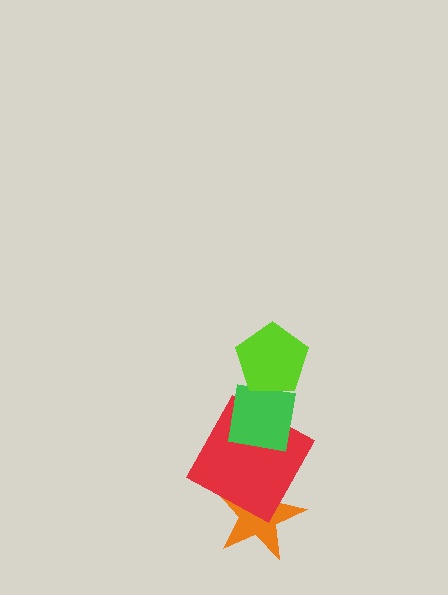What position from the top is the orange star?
The orange star is 4th from the top.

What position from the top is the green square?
The green square is 2nd from the top.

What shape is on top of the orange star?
The red square is on top of the orange star.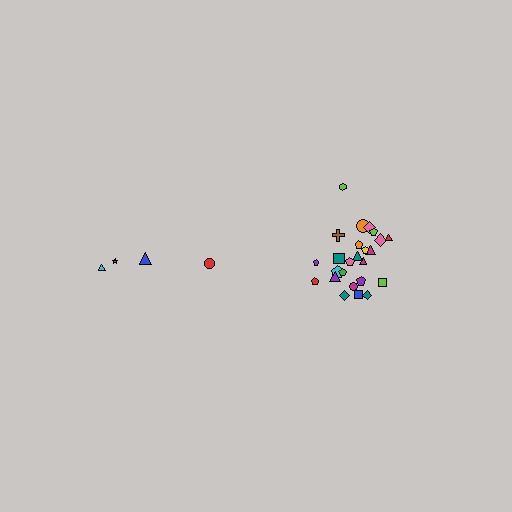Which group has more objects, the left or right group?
The right group.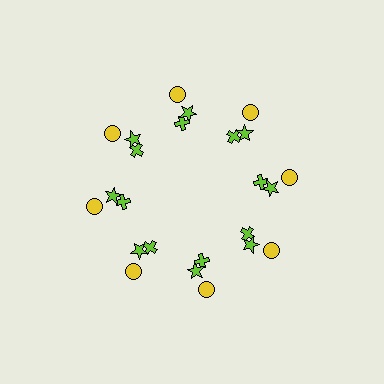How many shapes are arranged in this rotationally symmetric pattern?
There are 24 shapes, arranged in 8 groups of 3.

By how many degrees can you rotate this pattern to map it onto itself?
The pattern maps onto itself every 45 degrees of rotation.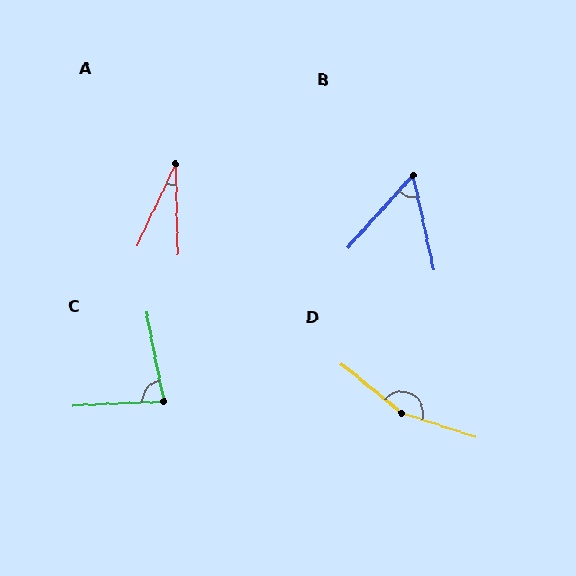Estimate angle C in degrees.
Approximately 82 degrees.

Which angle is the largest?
D, at approximately 159 degrees.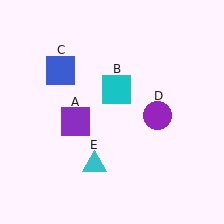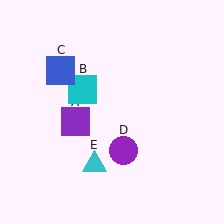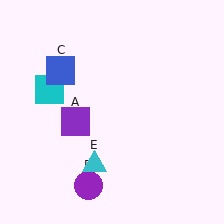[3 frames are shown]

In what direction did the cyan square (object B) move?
The cyan square (object B) moved left.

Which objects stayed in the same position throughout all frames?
Purple square (object A) and blue square (object C) and cyan triangle (object E) remained stationary.